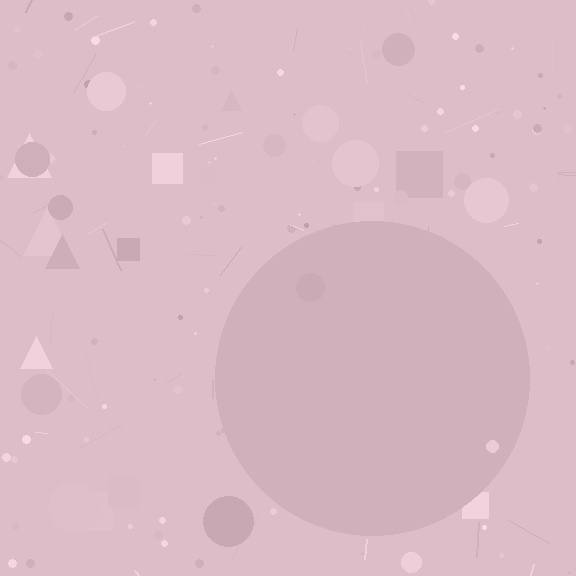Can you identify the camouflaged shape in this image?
The camouflaged shape is a circle.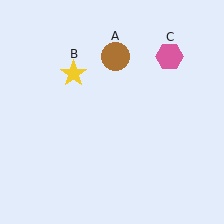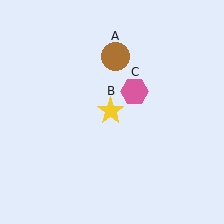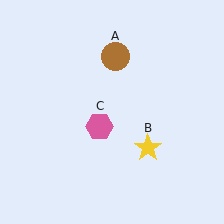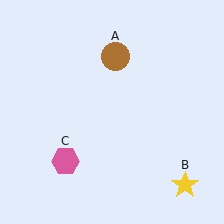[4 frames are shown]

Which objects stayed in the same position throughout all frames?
Brown circle (object A) remained stationary.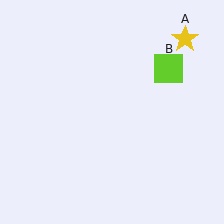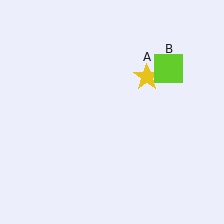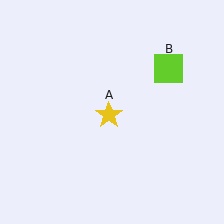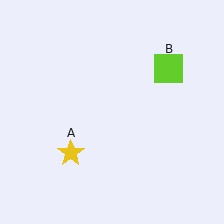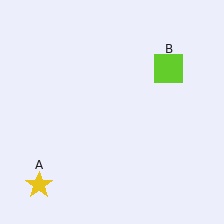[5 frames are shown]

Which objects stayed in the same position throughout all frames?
Lime square (object B) remained stationary.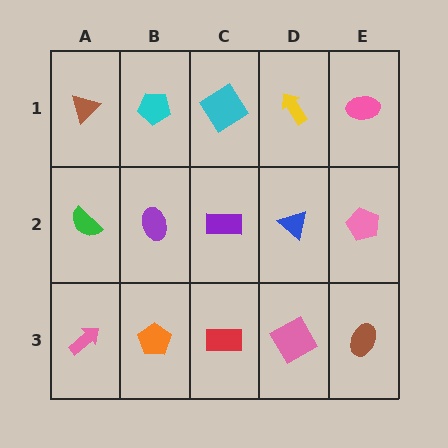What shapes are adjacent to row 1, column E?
A pink pentagon (row 2, column E), a yellow arrow (row 1, column D).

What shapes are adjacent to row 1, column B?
A purple ellipse (row 2, column B), a brown triangle (row 1, column A), a cyan diamond (row 1, column C).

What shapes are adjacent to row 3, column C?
A purple rectangle (row 2, column C), an orange pentagon (row 3, column B), a pink square (row 3, column D).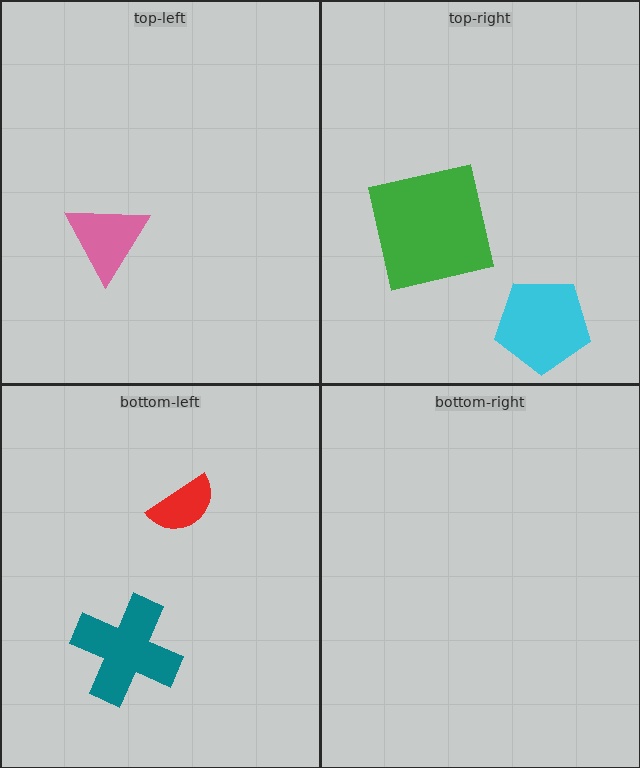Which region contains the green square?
The top-right region.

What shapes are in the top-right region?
The green square, the cyan pentagon.